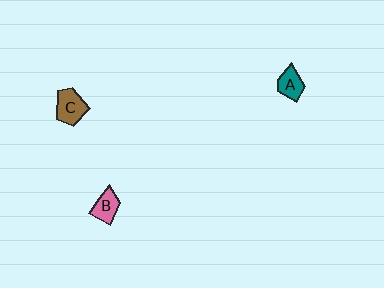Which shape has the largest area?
Shape C (brown).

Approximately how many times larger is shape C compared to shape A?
Approximately 1.4 times.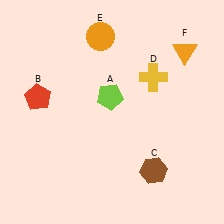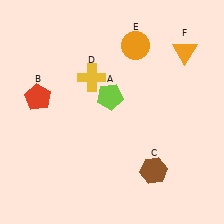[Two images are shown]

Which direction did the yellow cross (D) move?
The yellow cross (D) moved left.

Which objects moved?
The objects that moved are: the yellow cross (D), the orange circle (E).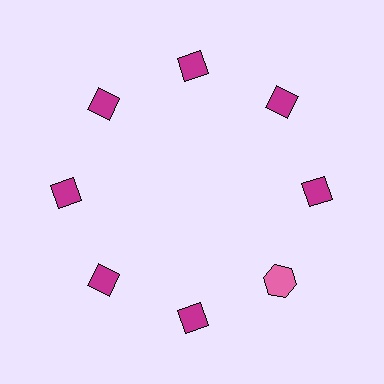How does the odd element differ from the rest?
It differs in both color (pink instead of magenta) and shape (hexagon instead of diamond).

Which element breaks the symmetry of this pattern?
The pink hexagon at roughly the 4 o'clock position breaks the symmetry. All other shapes are magenta diamonds.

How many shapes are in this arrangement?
There are 8 shapes arranged in a ring pattern.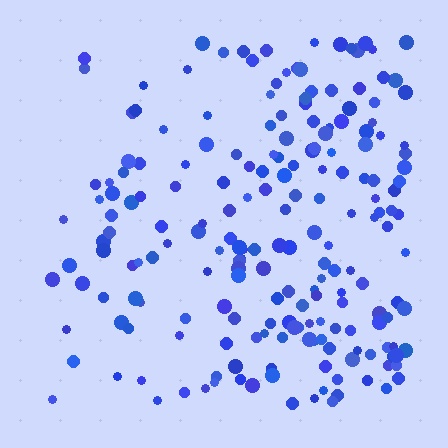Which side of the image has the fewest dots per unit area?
The left.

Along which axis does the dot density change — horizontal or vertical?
Horizontal.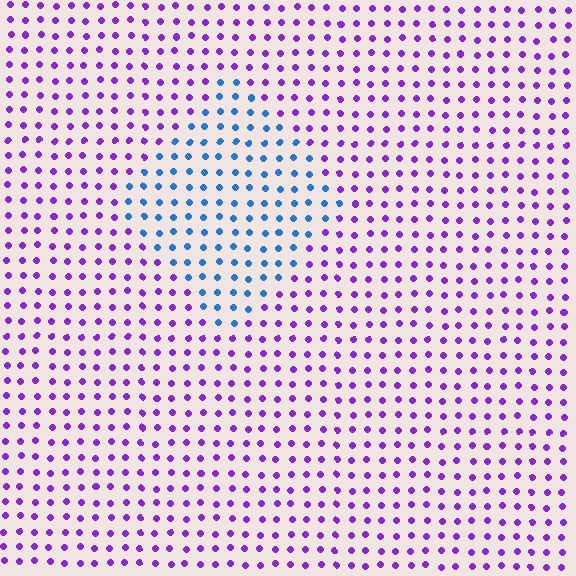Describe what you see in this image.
The image is filled with small purple elements in a uniform arrangement. A diamond-shaped region is visible where the elements are tinted to a slightly different hue, forming a subtle color boundary.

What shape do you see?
I see a diamond.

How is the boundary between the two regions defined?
The boundary is defined purely by a slight shift in hue (about 67 degrees). Spacing, size, and orientation are identical on both sides.